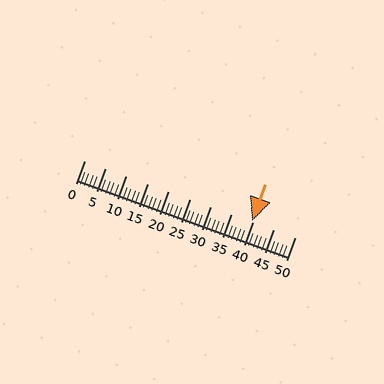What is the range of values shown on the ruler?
The ruler shows values from 0 to 50.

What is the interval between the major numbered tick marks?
The major tick marks are spaced 5 units apart.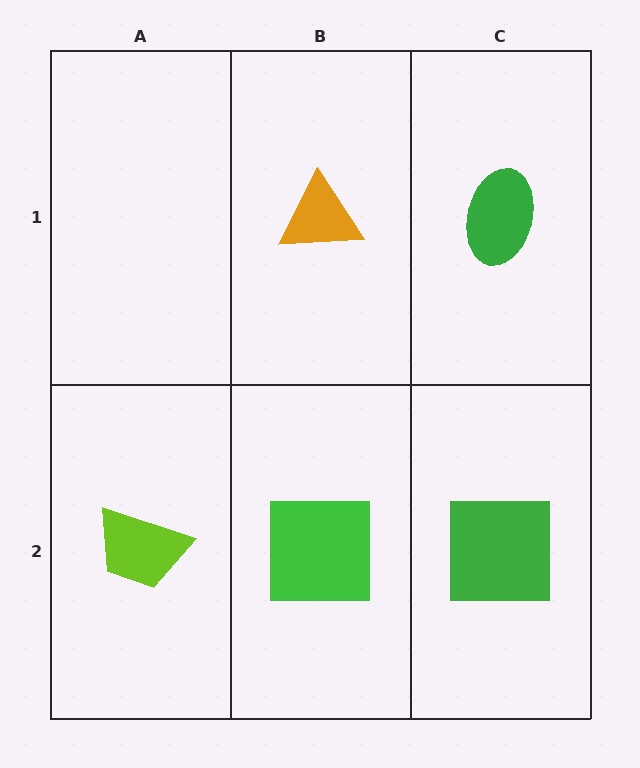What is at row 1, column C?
A green ellipse.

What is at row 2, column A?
A lime trapezoid.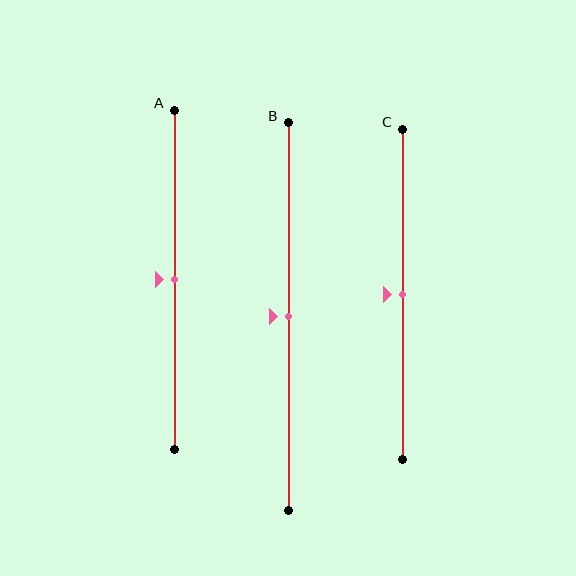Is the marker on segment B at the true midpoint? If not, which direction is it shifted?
Yes, the marker on segment B is at the true midpoint.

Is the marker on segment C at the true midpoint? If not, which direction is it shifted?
Yes, the marker on segment C is at the true midpoint.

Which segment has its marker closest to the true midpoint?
Segment A has its marker closest to the true midpoint.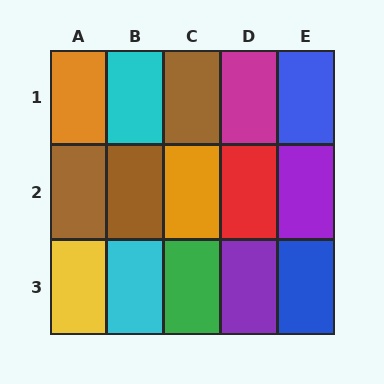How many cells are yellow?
1 cell is yellow.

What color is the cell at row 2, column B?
Brown.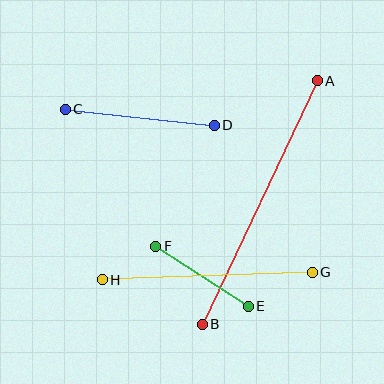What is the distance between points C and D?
The distance is approximately 150 pixels.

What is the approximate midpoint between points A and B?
The midpoint is at approximately (260, 203) pixels.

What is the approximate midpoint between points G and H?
The midpoint is at approximately (207, 276) pixels.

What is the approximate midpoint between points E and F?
The midpoint is at approximately (202, 276) pixels.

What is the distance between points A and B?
The distance is approximately 269 pixels.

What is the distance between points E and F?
The distance is approximately 110 pixels.